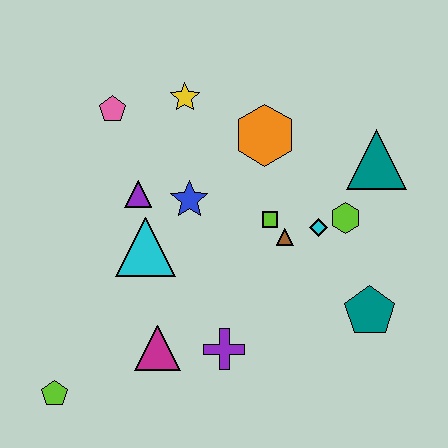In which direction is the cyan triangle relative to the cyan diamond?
The cyan triangle is to the left of the cyan diamond.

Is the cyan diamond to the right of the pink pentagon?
Yes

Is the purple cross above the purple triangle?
No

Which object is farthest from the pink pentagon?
The teal pentagon is farthest from the pink pentagon.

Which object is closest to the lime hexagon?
The cyan diamond is closest to the lime hexagon.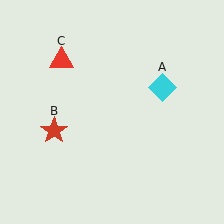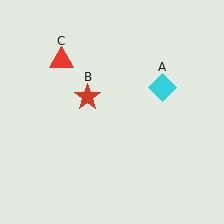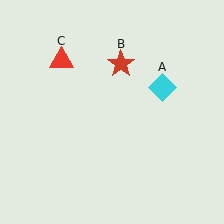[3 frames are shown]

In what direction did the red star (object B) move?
The red star (object B) moved up and to the right.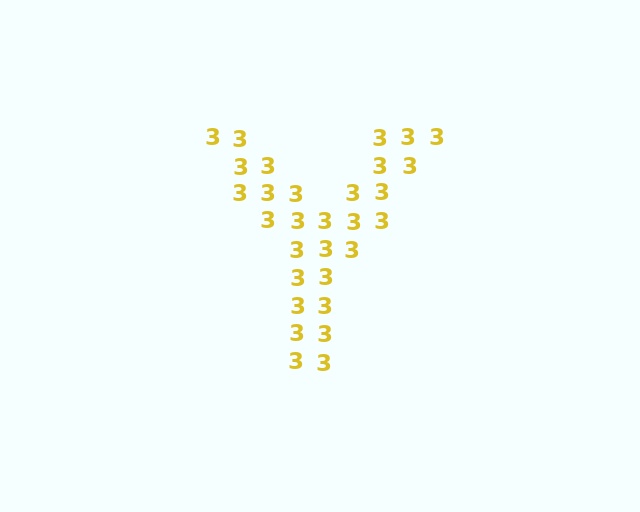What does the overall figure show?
The overall figure shows the letter Y.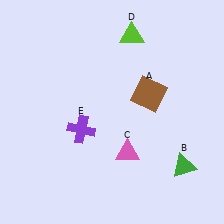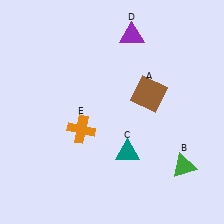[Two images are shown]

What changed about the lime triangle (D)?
In Image 1, D is lime. In Image 2, it changed to purple.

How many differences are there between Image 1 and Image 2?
There are 3 differences between the two images.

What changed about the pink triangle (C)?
In Image 1, C is pink. In Image 2, it changed to teal.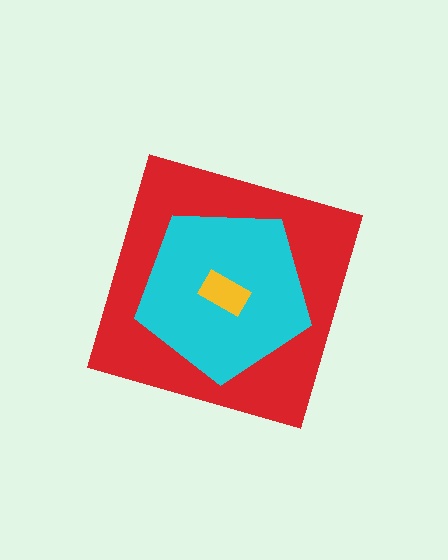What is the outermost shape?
The red diamond.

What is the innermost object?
The yellow rectangle.